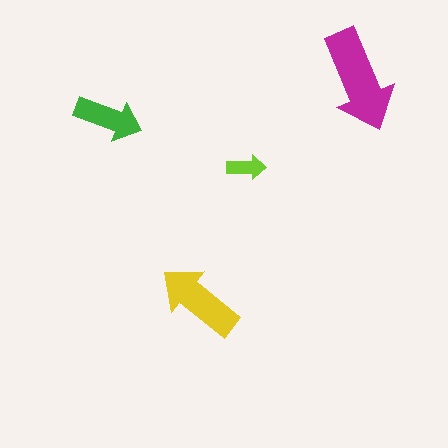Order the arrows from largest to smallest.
the magenta one, the yellow one, the green one, the lime one.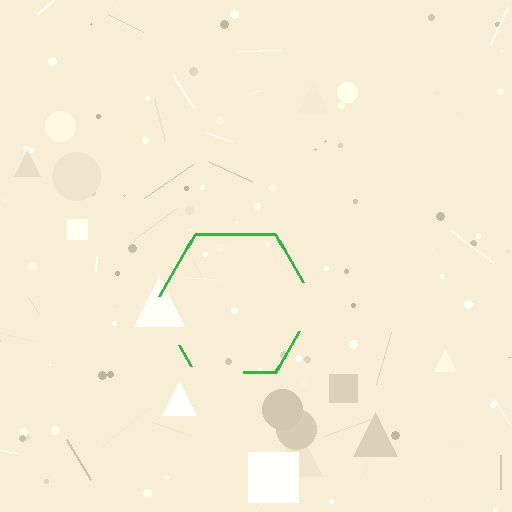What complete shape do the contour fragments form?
The contour fragments form a hexagon.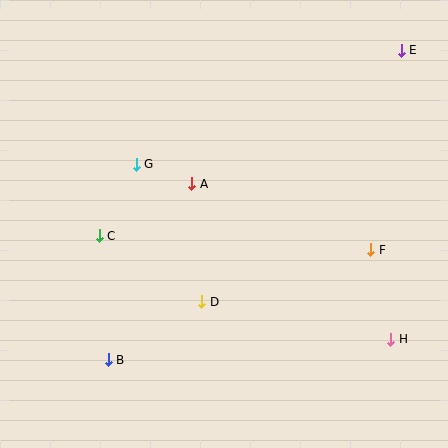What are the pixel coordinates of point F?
Point F is at (371, 250).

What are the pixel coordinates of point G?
Point G is at (136, 164).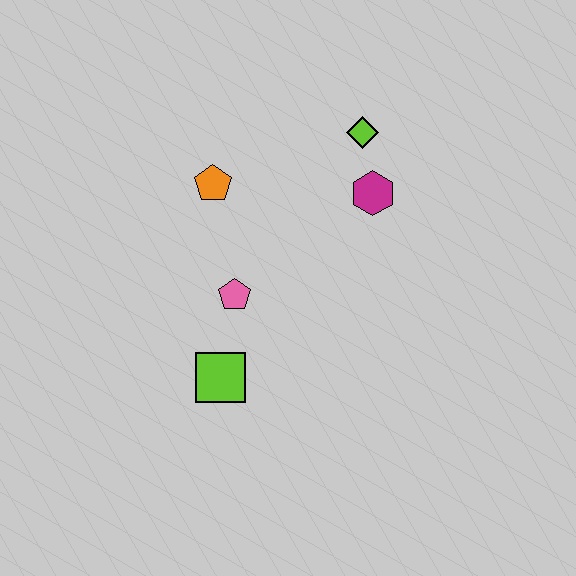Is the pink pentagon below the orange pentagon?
Yes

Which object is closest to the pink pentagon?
The lime square is closest to the pink pentagon.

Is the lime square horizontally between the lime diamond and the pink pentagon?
No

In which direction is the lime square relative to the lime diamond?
The lime square is below the lime diamond.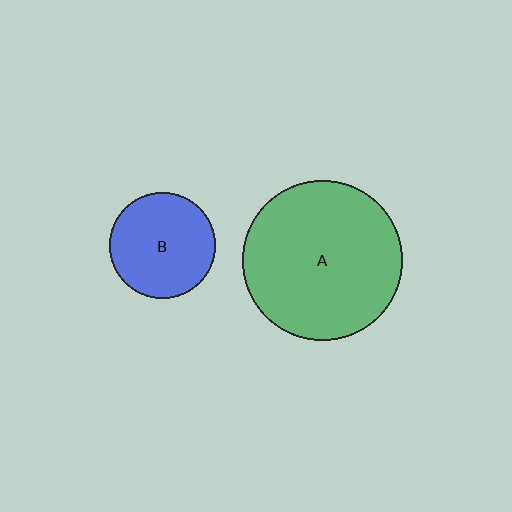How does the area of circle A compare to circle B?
Approximately 2.3 times.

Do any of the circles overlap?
No, none of the circles overlap.